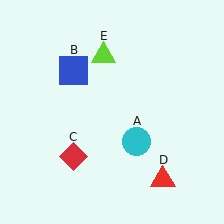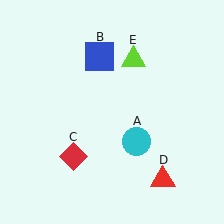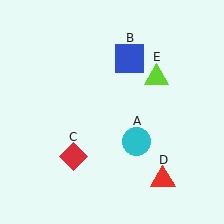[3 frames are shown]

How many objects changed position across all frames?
2 objects changed position: blue square (object B), lime triangle (object E).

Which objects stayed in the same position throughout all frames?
Cyan circle (object A) and red diamond (object C) and red triangle (object D) remained stationary.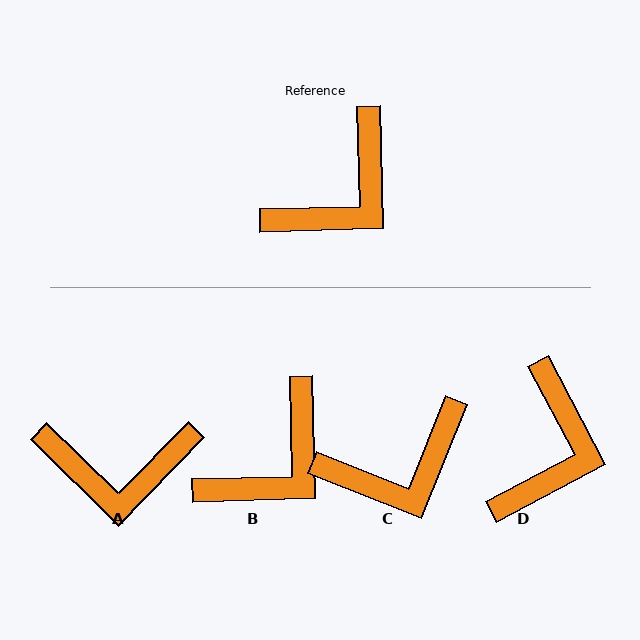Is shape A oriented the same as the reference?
No, it is off by about 46 degrees.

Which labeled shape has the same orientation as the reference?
B.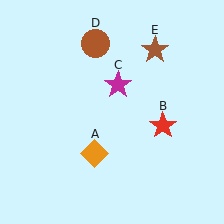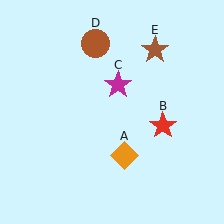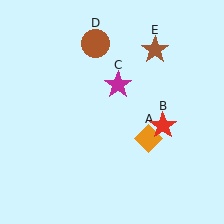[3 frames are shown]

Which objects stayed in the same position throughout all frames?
Red star (object B) and magenta star (object C) and brown circle (object D) and brown star (object E) remained stationary.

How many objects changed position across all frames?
1 object changed position: orange diamond (object A).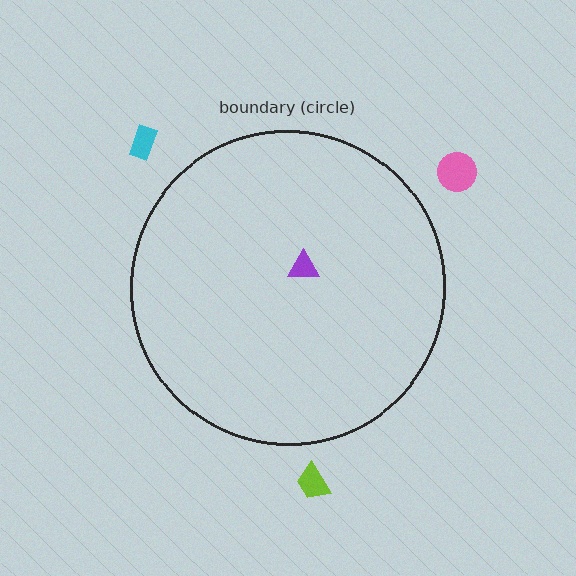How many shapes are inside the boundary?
1 inside, 3 outside.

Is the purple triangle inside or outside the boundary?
Inside.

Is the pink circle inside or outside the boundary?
Outside.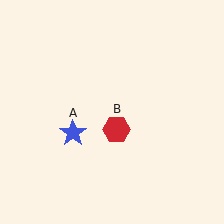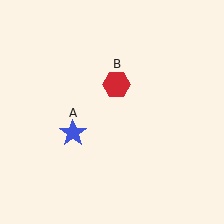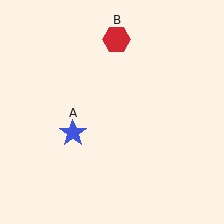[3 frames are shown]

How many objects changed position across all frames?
1 object changed position: red hexagon (object B).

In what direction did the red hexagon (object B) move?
The red hexagon (object B) moved up.